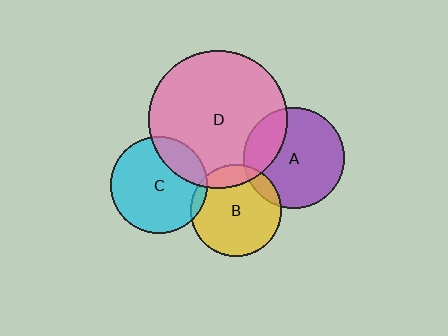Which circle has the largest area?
Circle D (pink).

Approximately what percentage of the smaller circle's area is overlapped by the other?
Approximately 5%.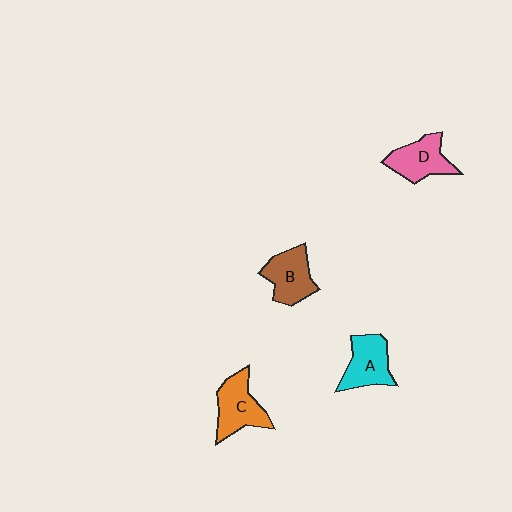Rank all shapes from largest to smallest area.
From largest to smallest: C (orange), A (cyan), B (brown), D (pink).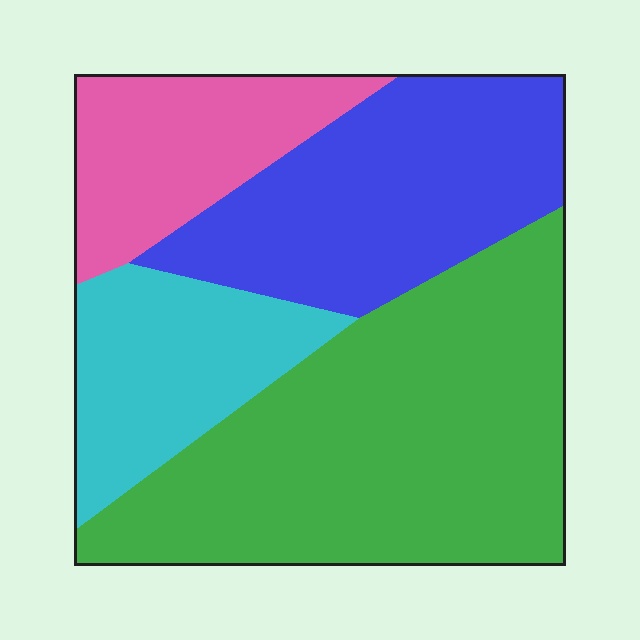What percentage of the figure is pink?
Pink covers 15% of the figure.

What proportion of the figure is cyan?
Cyan covers around 15% of the figure.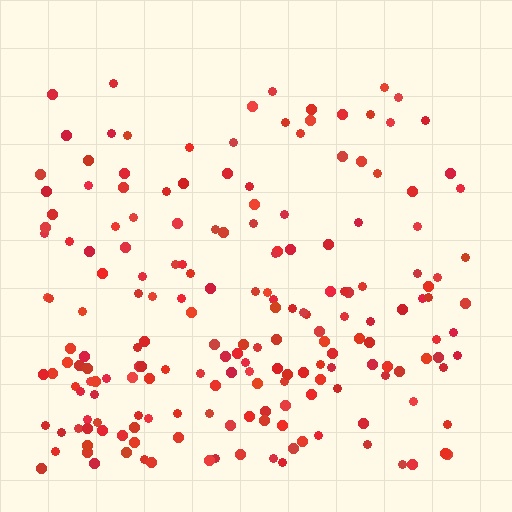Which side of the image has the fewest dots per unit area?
The top.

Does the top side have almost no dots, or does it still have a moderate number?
Still a moderate number, just noticeably fewer than the bottom.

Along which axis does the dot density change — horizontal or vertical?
Vertical.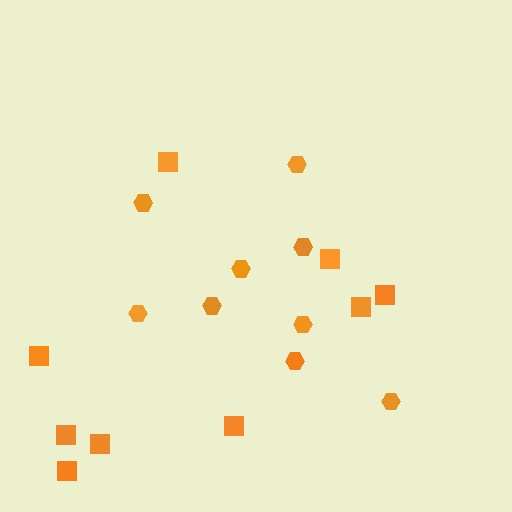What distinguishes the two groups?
There are 2 groups: one group of hexagons (9) and one group of squares (9).